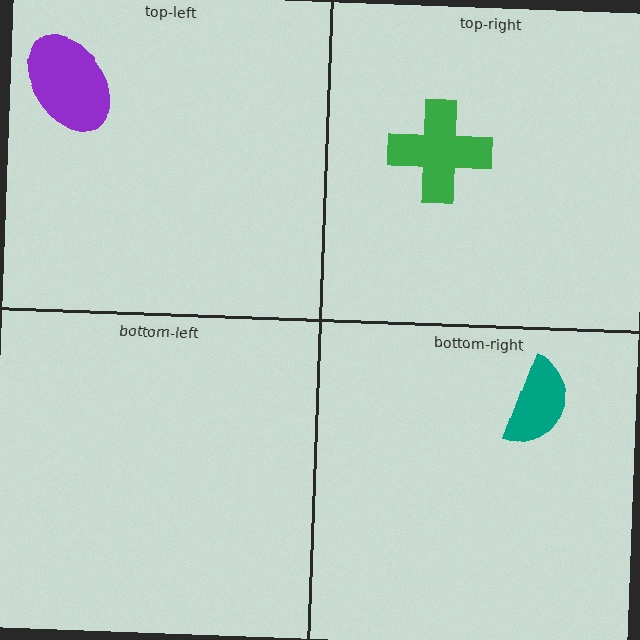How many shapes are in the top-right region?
1.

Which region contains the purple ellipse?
The top-left region.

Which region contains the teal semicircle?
The bottom-right region.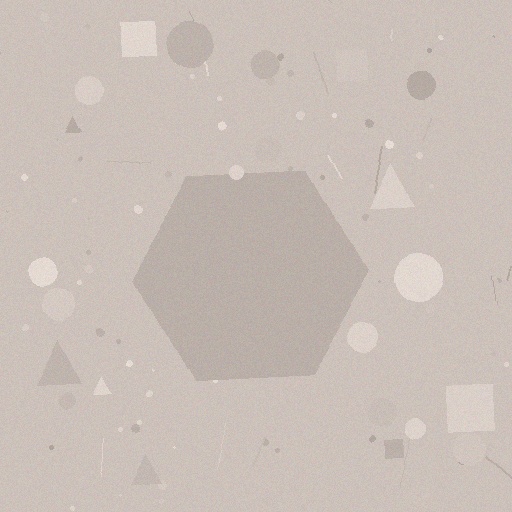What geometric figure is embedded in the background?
A hexagon is embedded in the background.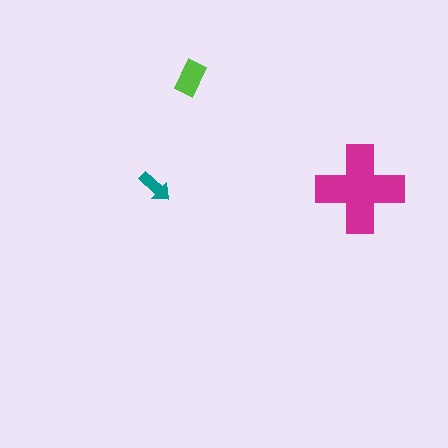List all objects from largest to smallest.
The magenta cross, the lime rectangle, the teal arrow.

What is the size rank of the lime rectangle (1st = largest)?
2nd.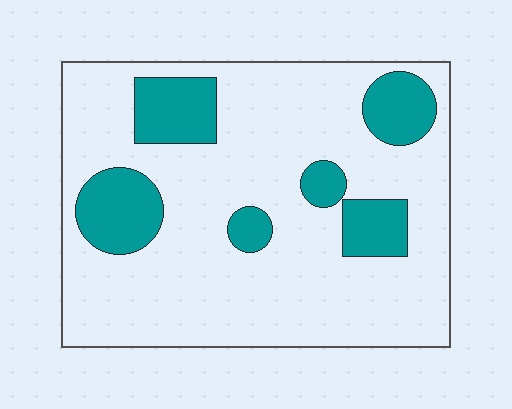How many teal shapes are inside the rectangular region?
6.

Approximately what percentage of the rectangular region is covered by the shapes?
Approximately 20%.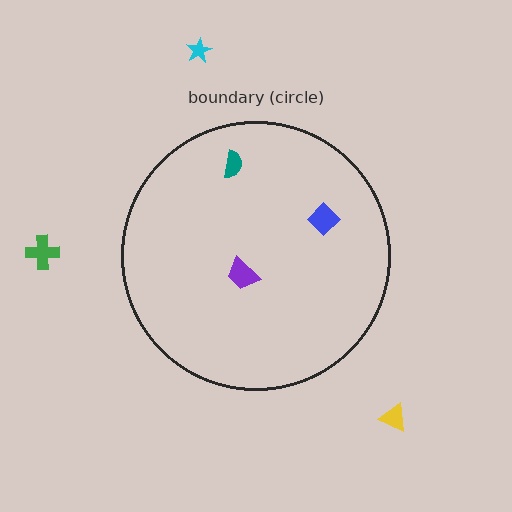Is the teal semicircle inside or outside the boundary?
Inside.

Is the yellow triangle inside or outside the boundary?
Outside.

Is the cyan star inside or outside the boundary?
Outside.